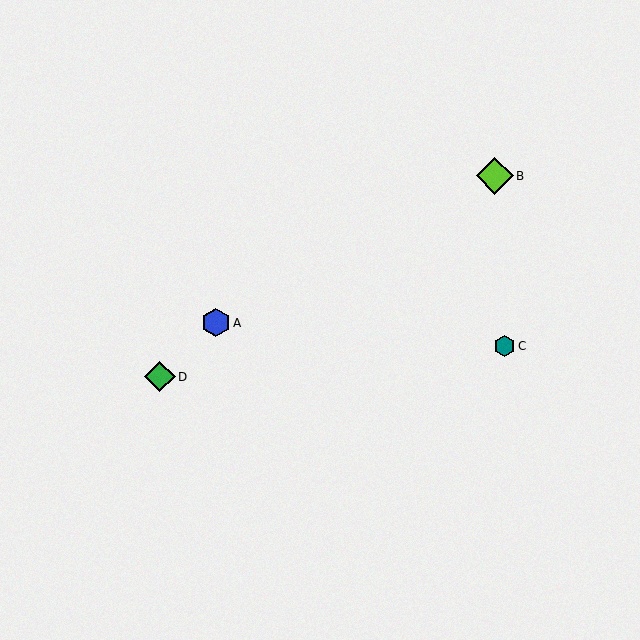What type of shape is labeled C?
Shape C is a teal hexagon.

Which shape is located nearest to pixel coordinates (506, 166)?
The lime diamond (labeled B) at (495, 176) is nearest to that location.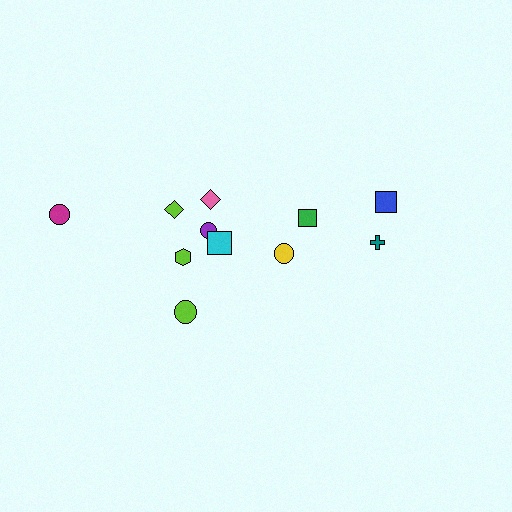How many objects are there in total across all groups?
There are 11 objects.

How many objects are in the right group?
There are 4 objects.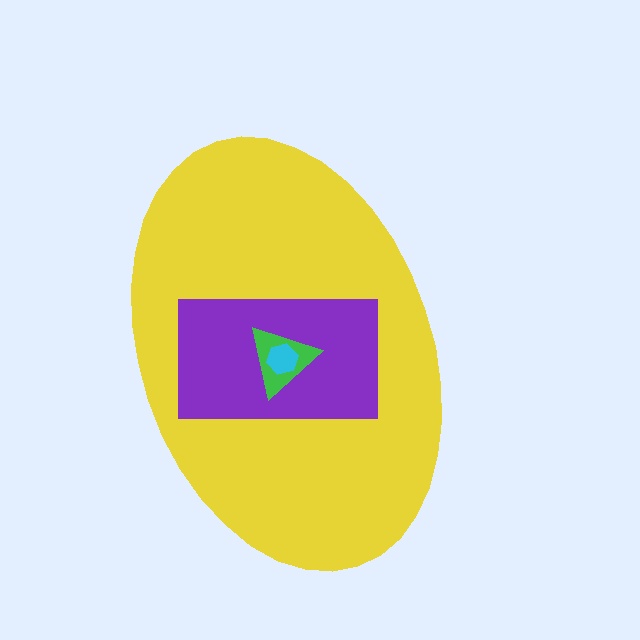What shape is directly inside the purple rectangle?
The green triangle.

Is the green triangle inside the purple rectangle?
Yes.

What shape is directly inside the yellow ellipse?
The purple rectangle.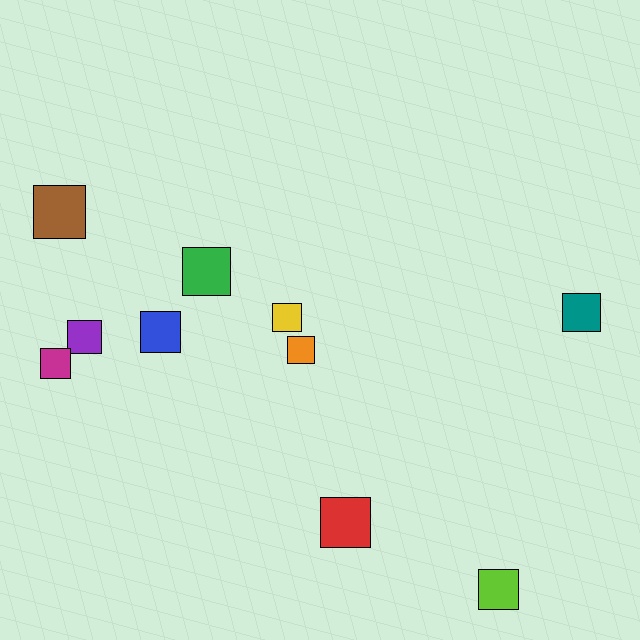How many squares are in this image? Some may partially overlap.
There are 10 squares.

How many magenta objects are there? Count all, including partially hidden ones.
There is 1 magenta object.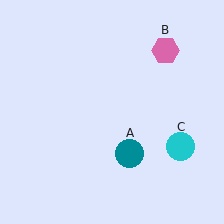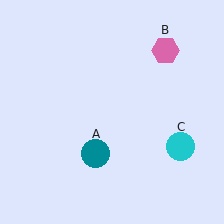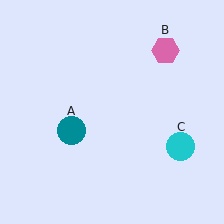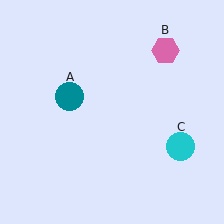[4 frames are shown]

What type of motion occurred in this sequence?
The teal circle (object A) rotated clockwise around the center of the scene.